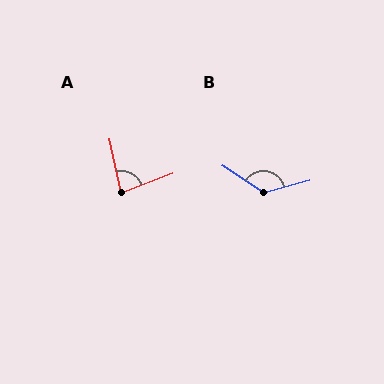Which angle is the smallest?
A, at approximately 81 degrees.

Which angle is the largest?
B, at approximately 132 degrees.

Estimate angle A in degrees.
Approximately 81 degrees.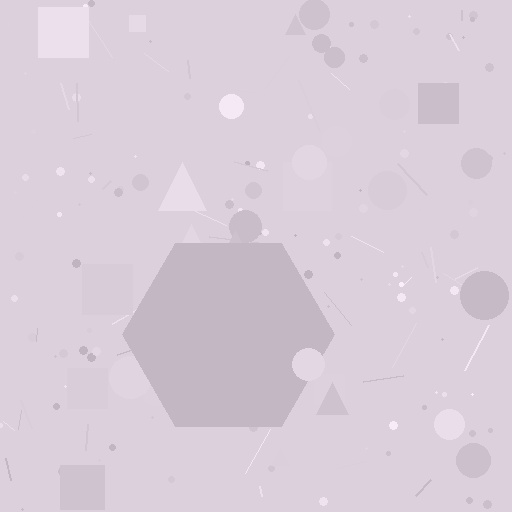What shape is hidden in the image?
A hexagon is hidden in the image.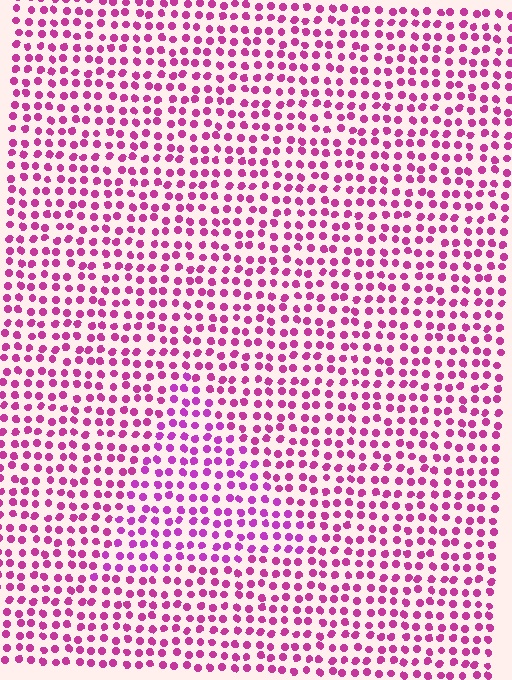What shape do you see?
I see a triangle.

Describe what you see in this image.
The image is filled with small magenta elements in a uniform arrangement. A triangle-shaped region is visible where the elements are tinted to a slightly different hue, forming a subtle color boundary.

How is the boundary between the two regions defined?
The boundary is defined purely by a slight shift in hue (about 18 degrees). Spacing, size, and orientation are identical on both sides.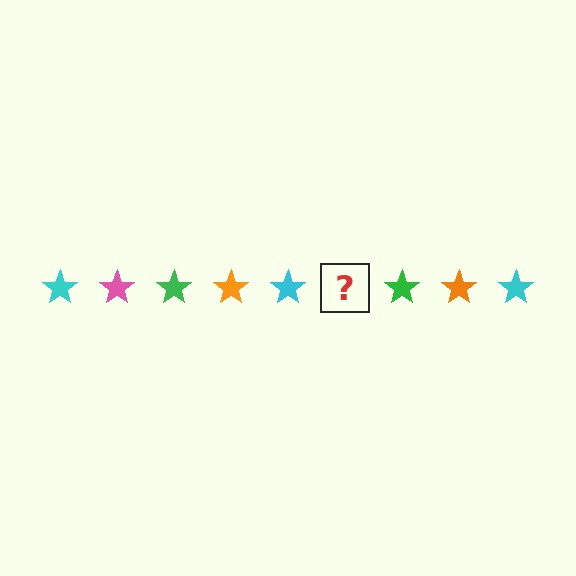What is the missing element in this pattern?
The missing element is a pink star.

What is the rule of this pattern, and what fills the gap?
The rule is that the pattern cycles through cyan, pink, green, orange stars. The gap should be filled with a pink star.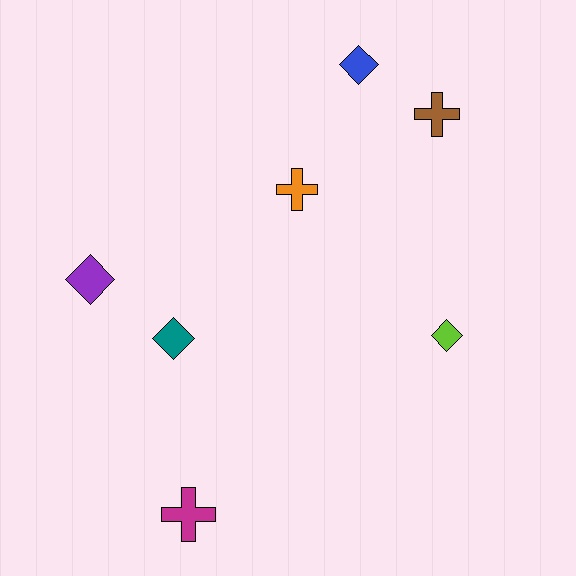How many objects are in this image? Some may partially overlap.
There are 7 objects.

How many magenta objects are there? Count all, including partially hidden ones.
There is 1 magenta object.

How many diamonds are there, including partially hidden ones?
There are 4 diamonds.